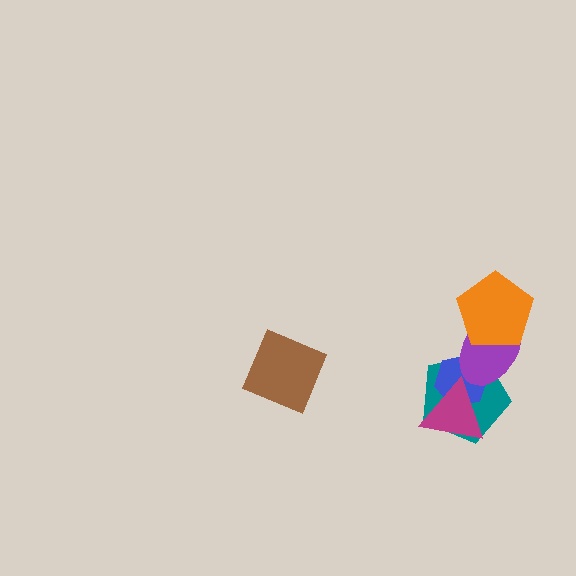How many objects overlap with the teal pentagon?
3 objects overlap with the teal pentagon.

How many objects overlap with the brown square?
0 objects overlap with the brown square.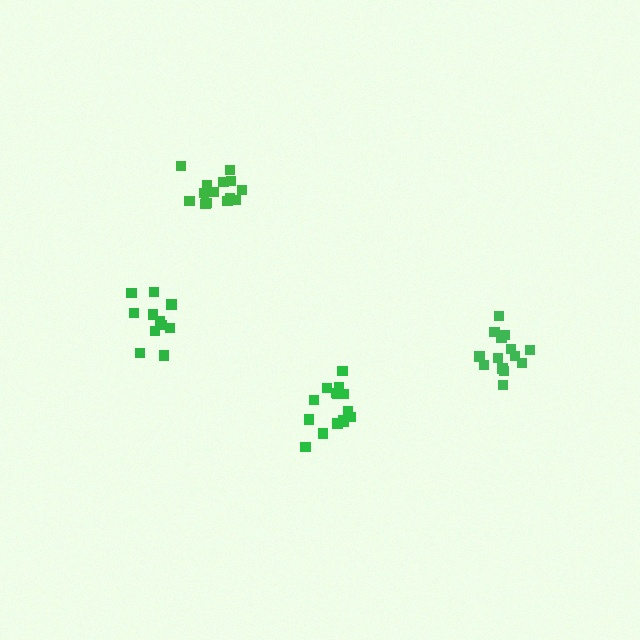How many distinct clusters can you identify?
There are 4 distinct clusters.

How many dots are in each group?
Group 1: 14 dots, Group 2: 11 dots, Group 3: 14 dots, Group 4: 15 dots (54 total).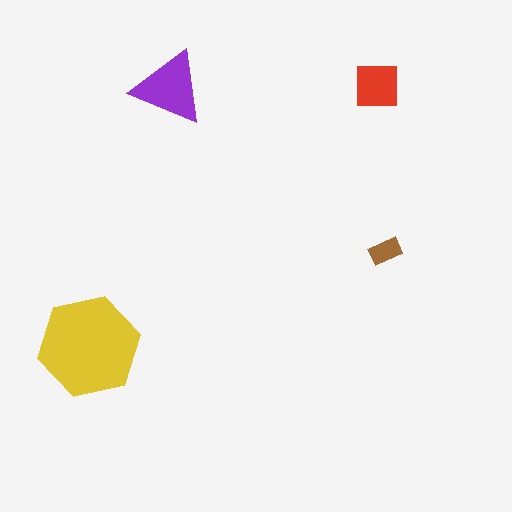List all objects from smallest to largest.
The brown rectangle, the red square, the purple triangle, the yellow hexagon.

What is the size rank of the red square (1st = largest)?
3rd.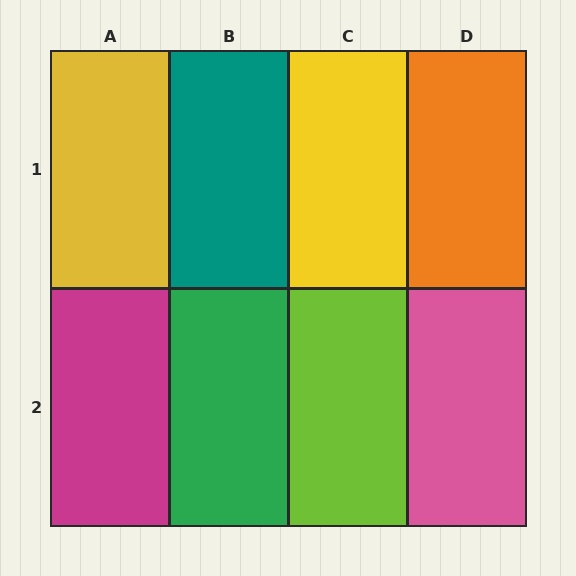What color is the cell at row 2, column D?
Pink.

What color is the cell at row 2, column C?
Lime.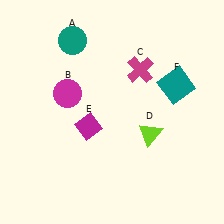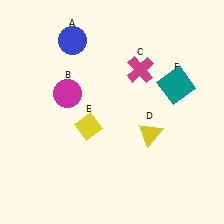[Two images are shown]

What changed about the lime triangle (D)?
In Image 1, D is lime. In Image 2, it changed to yellow.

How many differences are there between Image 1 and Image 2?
There are 3 differences between the two images.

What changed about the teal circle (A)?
In Image 1, A is teal. In Image 2, it changed to blue.